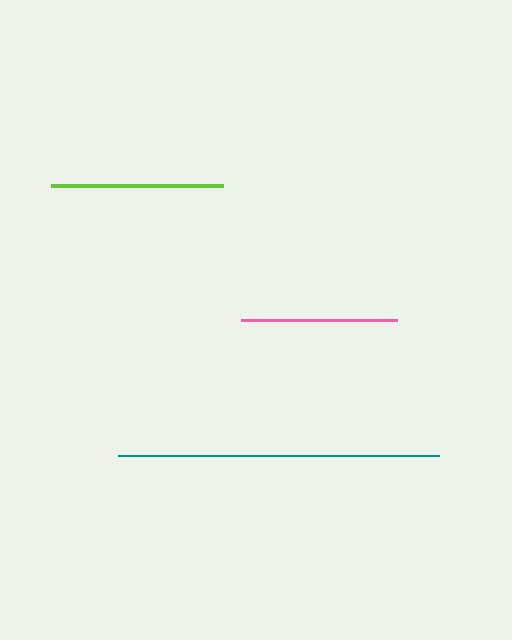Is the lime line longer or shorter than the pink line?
The lime line is longer than the pink line.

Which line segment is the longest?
The teal line is the longest at approximately 321 pixels.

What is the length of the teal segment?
The teal segment is approximately 321 pixels long.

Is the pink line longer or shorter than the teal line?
The teal line is longer than the pink line.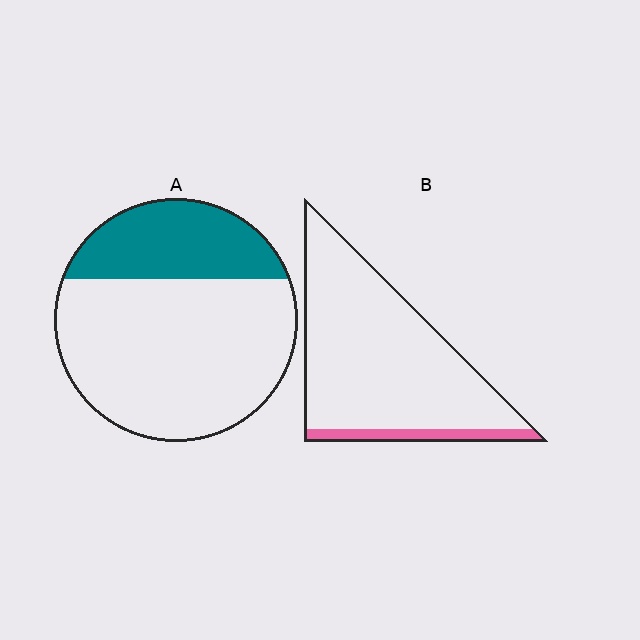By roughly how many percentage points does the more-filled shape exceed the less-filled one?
By roughly 20 percentage points (A over B).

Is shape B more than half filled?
No.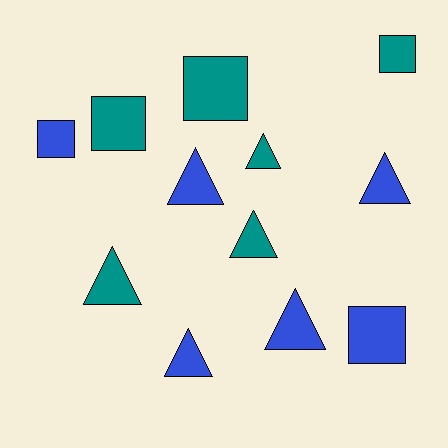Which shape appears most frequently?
Triangle, with 7 objects.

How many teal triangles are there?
There are 3 teal triangles.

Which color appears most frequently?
Blue, with 6 objects.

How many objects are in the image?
There are 12 objects.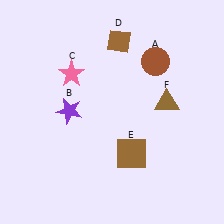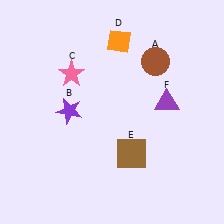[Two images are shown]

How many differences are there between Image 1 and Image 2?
There are 2 differences between the two images.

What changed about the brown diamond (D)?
In Image 1, D is brown. In Image 2, it changed to orange.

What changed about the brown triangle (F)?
In Image 1, F is brown. In Image 2, it changed to purple.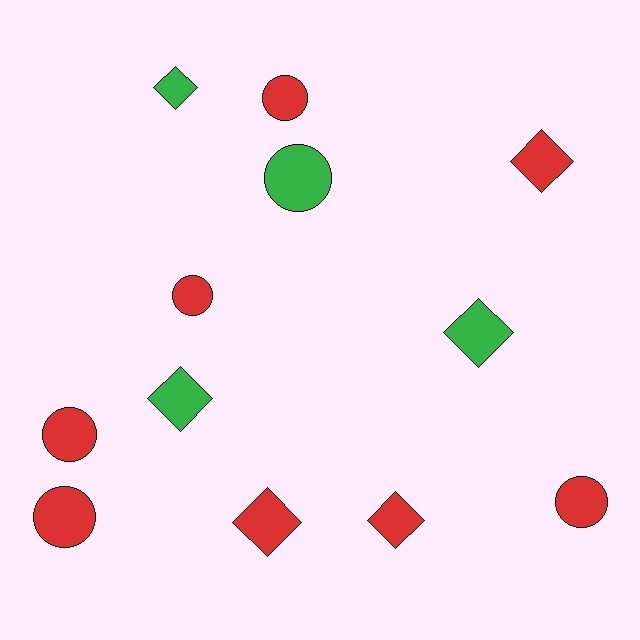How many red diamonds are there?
There are 3 red diamonds.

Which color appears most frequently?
Red, with 8 objects.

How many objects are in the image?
There are 12 objects.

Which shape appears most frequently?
Circle, with 6 objects.